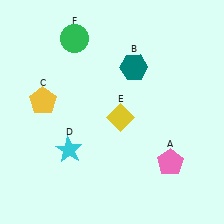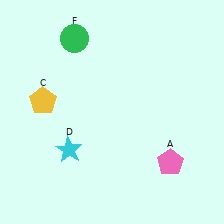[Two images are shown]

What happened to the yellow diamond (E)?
The yellow diamond (E) was removed in Image 2. It was in the bottom-right area of Image 1.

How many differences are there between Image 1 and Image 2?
There are 2 differences between the two images.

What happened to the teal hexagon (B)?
The teal hexagon (B) was removed in Image 2. It was in the top-right area of Image 1.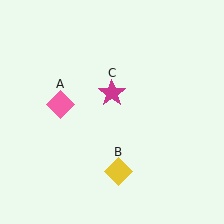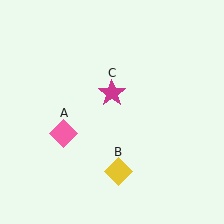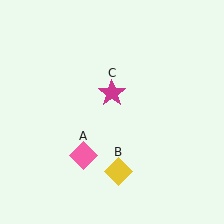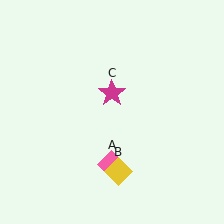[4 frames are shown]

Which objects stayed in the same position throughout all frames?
Yellow diamond (object B) and magenta star (object C) remained stationary.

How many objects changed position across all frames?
1 object changed position: pink diamond (object A).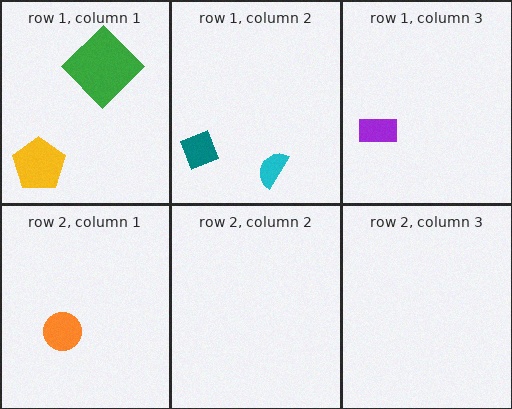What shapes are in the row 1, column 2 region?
The cyan semicircle, the teal diamond.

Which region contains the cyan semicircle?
The row 1, column 2 region.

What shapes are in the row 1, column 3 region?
The purple rectangle.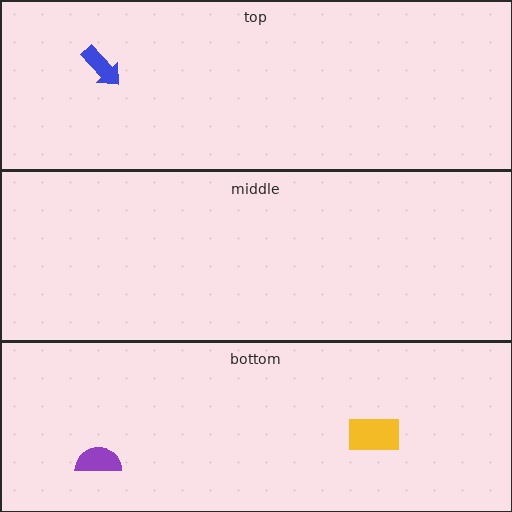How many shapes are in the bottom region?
2.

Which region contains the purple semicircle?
The bottom region.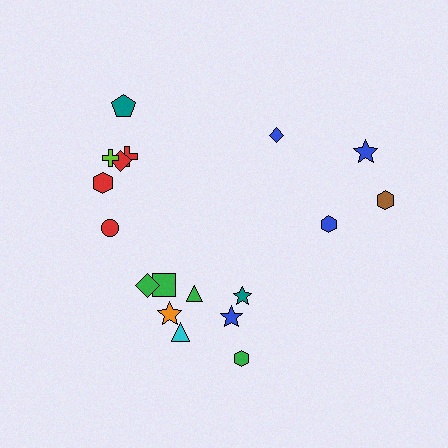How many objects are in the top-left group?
There are 6 objects.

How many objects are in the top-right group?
There are 4 objects.